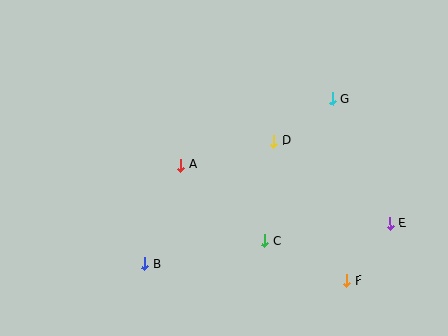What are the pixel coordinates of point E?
Point E is at (390, 223).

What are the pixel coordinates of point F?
Point F is at (346, 281).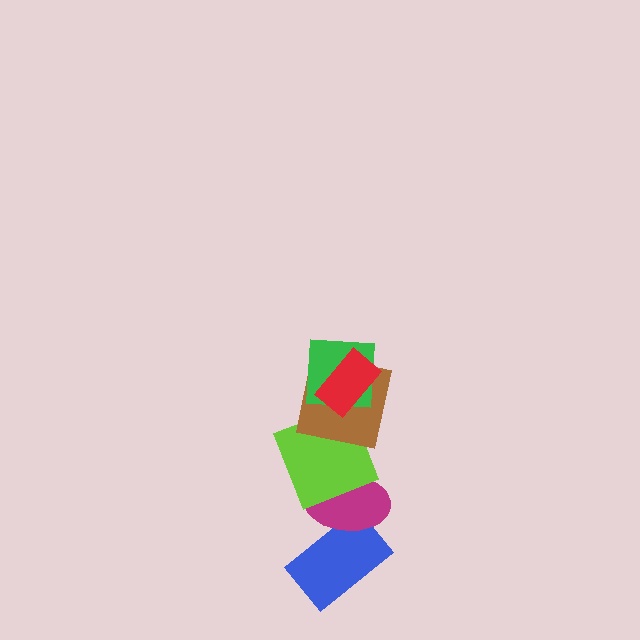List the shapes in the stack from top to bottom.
From top to bottom: the red rectangle, the green square, the brown square, the lime square, the magenta ellipse, the blue rectangle.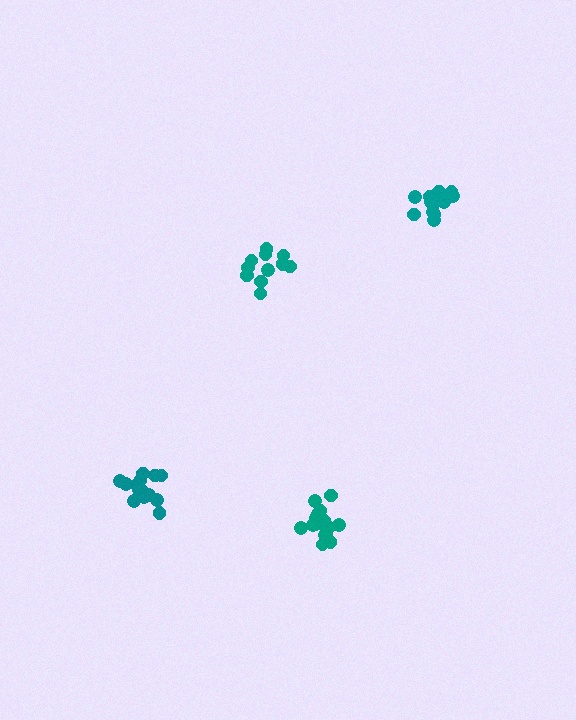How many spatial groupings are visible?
There are 4 spatial groupings.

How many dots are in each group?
Group 1: 11 dots, Group 2: 16 dots, Group 3: 16 dots, Group 4: 14 dots (57 total).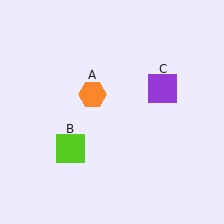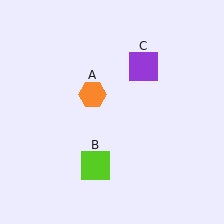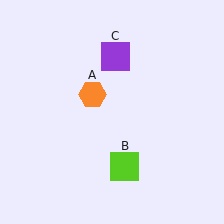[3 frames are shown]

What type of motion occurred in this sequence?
The lime square (object B), purple square (object C) rotated counterclockwise around the center of the scene.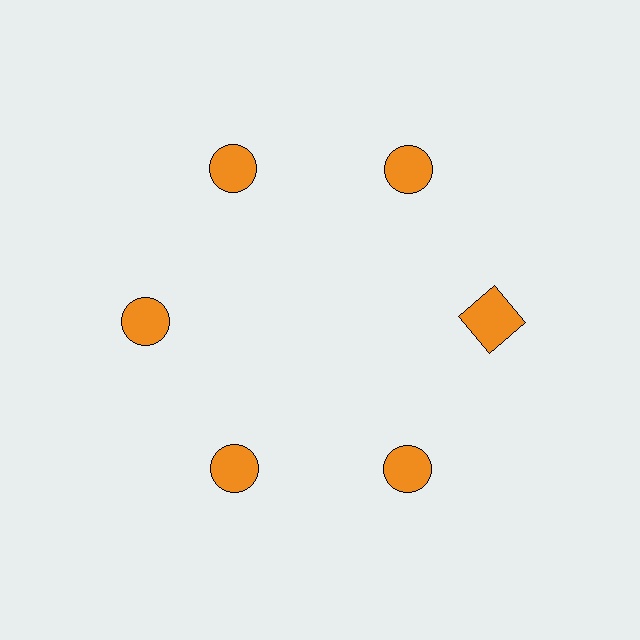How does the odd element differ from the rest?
It has a different shape: square instead of circle.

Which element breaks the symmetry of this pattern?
The orange square at roughly the 3 o'clock position breaks the symmetry. All other shapes are orange circles.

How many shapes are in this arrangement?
There are 6 shapes arranged in a ring pattern.